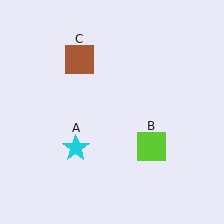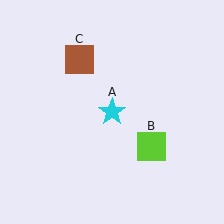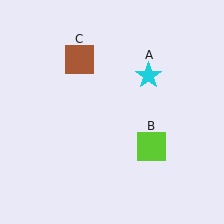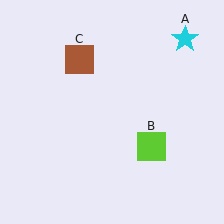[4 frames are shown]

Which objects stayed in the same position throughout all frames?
Lime square (object B) and brown square (object C) remained stationary.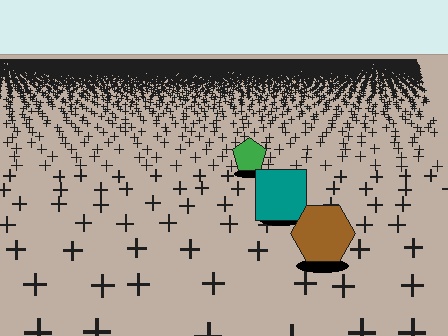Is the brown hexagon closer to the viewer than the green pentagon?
Yes. The brown hexagon is closer — you can tell from the texture gradient: the ground texture is coarser near it.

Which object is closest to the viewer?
The brown hexagon is closest. The texture marks near it are larger and more spread out.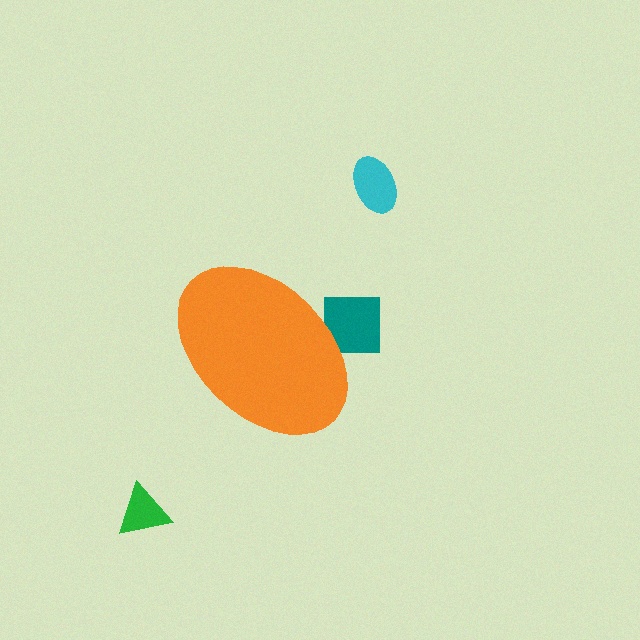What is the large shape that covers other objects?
An orange ellipse.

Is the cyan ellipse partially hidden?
No, the cyan ellipse is fully visible.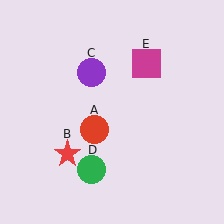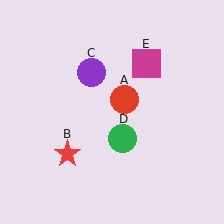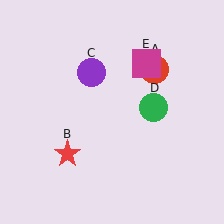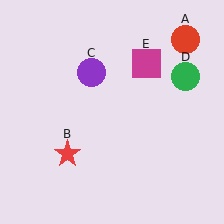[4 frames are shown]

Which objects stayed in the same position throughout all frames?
Red star (object B) and purple circle (object C) and magenta square (object E) remained stationary.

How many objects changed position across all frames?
2 objects changed position: red circle (object A), green circle (object D).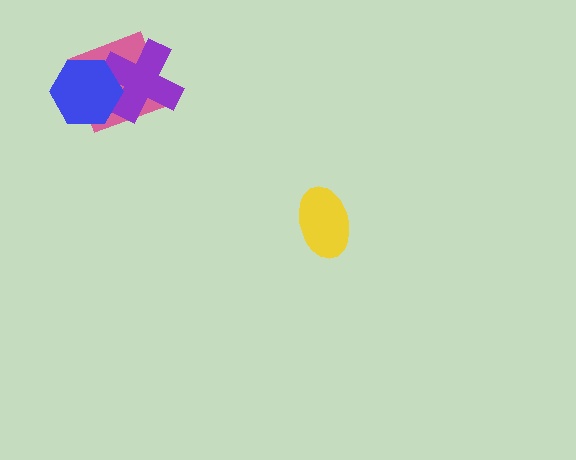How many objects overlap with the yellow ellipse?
0 objects overlap with the yellow ellipse.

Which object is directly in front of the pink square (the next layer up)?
The purple cross is directly in front of the pink square.